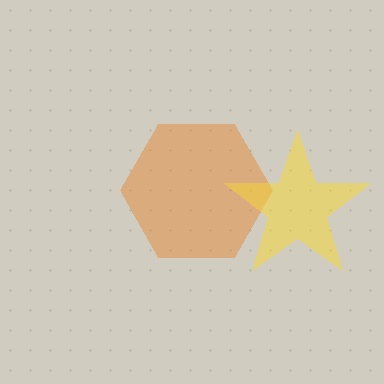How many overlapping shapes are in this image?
There are 2 overlapping shapes in the image.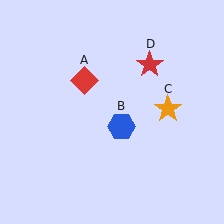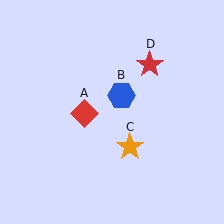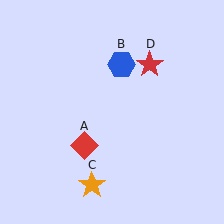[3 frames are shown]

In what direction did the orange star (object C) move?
The orange star (object C) moved down and to the left.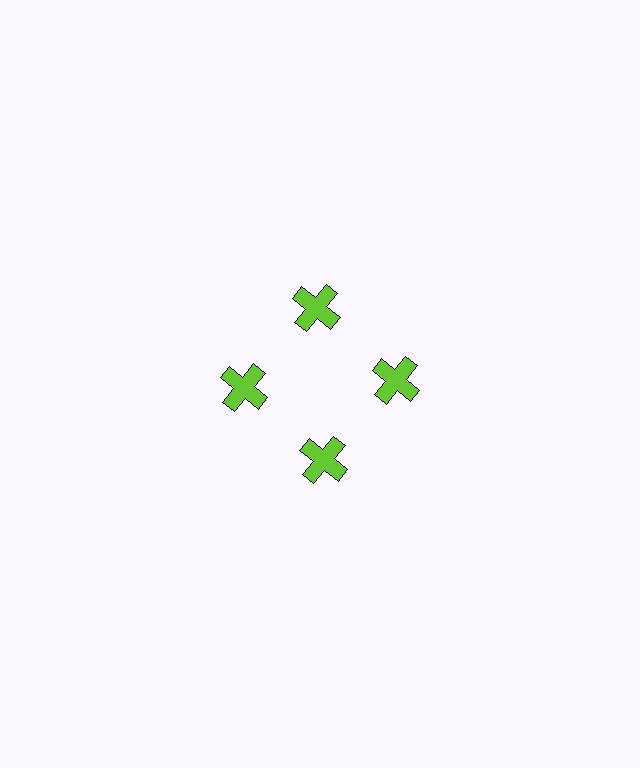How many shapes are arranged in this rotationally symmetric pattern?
There are 4 shapes, arranged in 4 groups of 1.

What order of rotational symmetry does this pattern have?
This pattern has 4-fold rotational symmetry.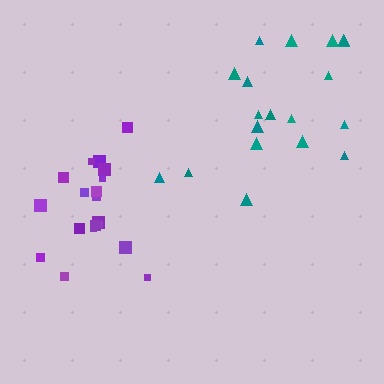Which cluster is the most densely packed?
Purple.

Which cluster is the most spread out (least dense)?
Teal.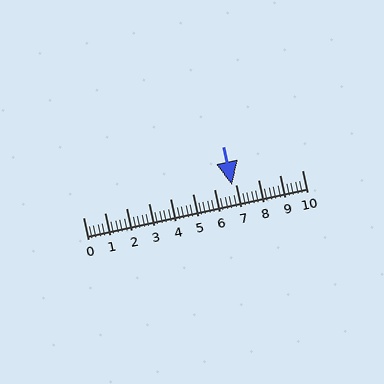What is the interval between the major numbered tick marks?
The major tick marks are spaced 1 units apart.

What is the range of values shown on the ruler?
The ruler shows values from 0 to 10.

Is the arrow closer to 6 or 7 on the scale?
The arrow is closer to 7.